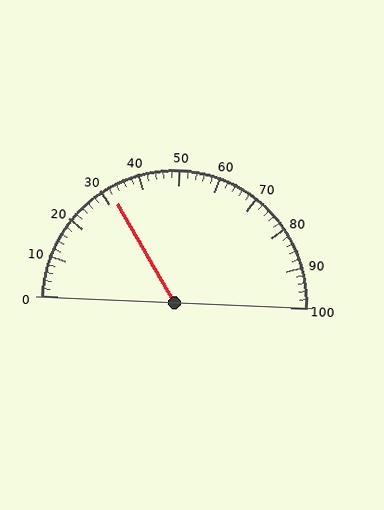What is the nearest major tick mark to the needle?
The nearest major tick mark is 30.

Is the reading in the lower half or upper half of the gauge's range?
The reading is in the lower half of the range (0 to 100).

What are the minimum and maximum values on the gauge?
The gauge ranges from 0 to 100.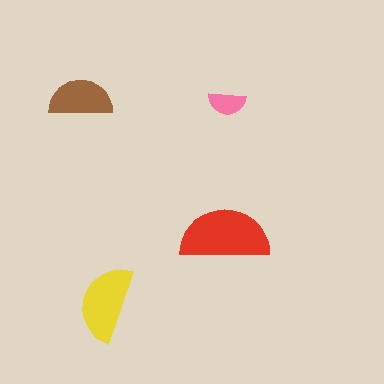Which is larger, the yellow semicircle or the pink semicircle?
The yellow one.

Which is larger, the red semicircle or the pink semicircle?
The red one.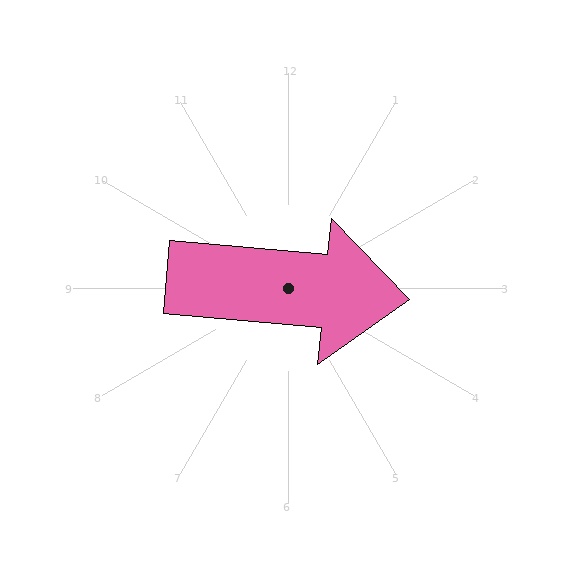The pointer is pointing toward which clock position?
Roughly 3 o'clock.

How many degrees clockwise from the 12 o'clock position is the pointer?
Approximately 95 degrees.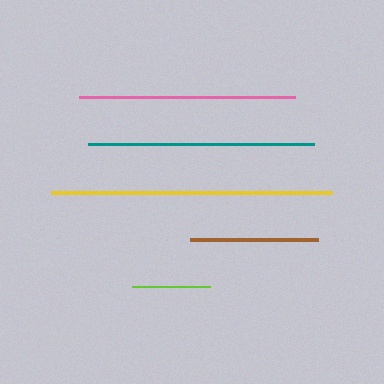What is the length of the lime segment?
The lime segment is approximately 79 pixels long.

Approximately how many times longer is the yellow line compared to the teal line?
The yellow line is approximately 1.2 times the length of the teal line.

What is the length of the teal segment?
The teal segment is approximately 227 pixels long.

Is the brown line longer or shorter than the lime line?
The brown line is longer than the lime line.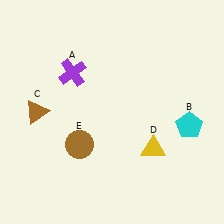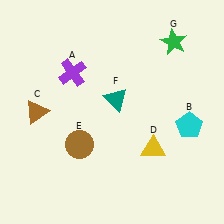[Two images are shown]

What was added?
A teal triangle (F), a green star (G) were added in Image 2.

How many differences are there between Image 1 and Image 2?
There are 2 differences between the two images.